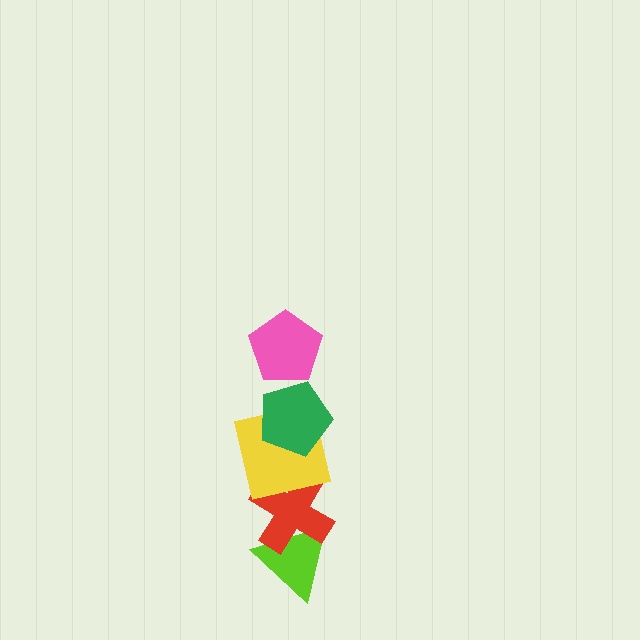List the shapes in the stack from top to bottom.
From top to bottom: the pink pentagon, the green pentagon, the yellow square, the red cross, the lime triangle.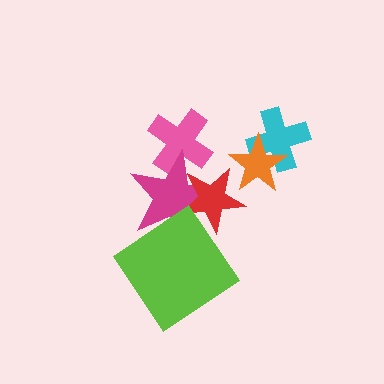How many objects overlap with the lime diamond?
1 object overlaps with the lime diamond.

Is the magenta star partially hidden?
Yes, it is partially covered by another shape.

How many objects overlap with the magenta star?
3 objects overlap with the magenta star.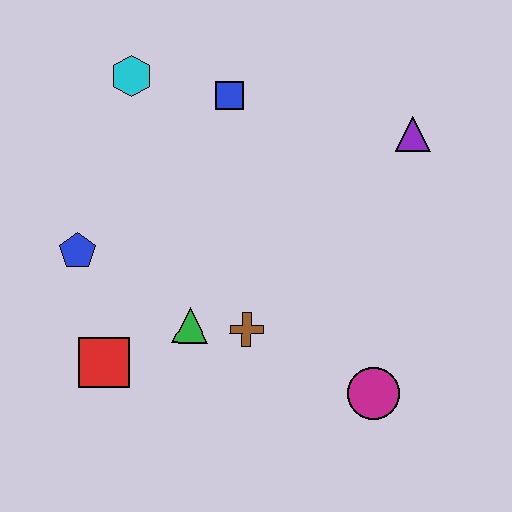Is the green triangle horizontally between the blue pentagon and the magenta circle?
Yes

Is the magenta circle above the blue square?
No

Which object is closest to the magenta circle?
The brown cross is closest to the magenta circle.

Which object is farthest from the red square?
The purple triangle is farthest from the red square.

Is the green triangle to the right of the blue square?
No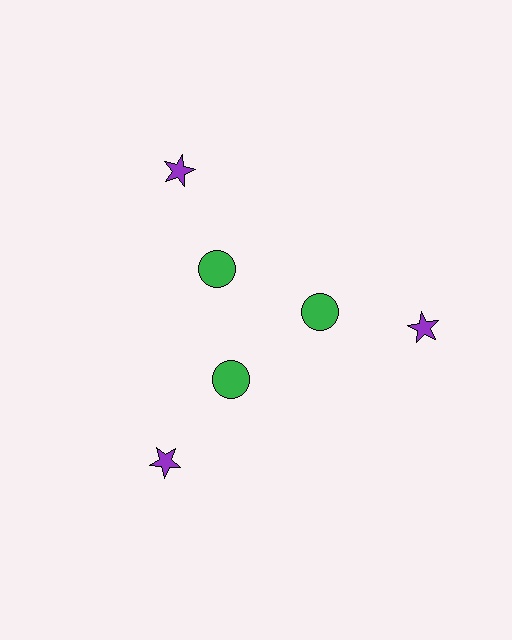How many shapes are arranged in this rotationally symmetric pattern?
There are 6 shapes, arranged in 3 groups of 2.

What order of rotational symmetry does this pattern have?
This pattern has 3-fold rotational symmetry.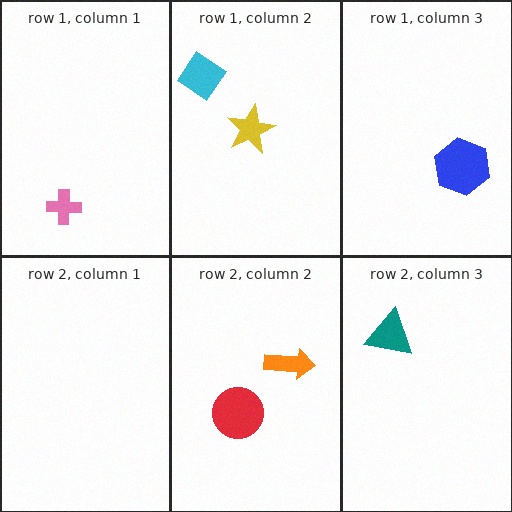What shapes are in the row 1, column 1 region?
The pink cross.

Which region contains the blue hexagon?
The row 1, column 3 region.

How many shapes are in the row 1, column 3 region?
1.